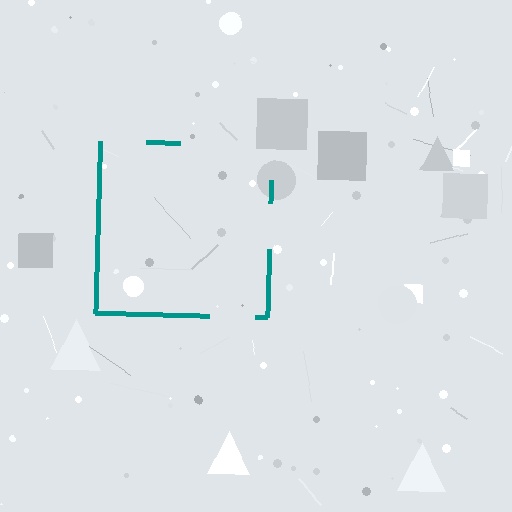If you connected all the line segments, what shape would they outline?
They would outline a square.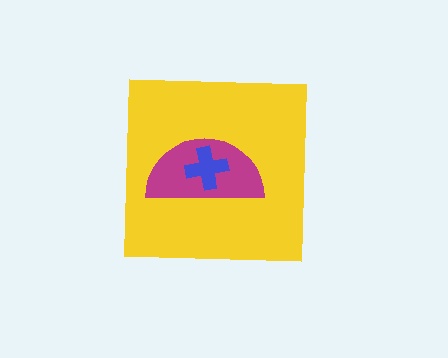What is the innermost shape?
The blue cross.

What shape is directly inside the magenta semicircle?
The blue cross.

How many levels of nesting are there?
3.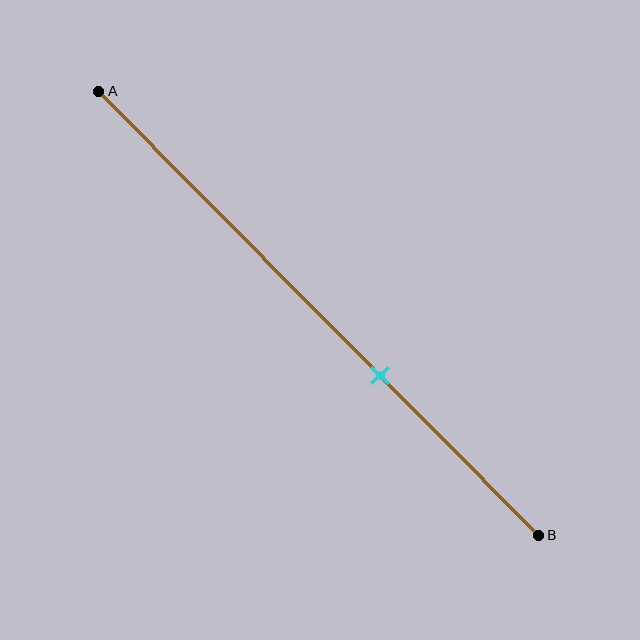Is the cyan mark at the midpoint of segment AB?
No, the mark is at about 65% from A, not at the 50% midpoint.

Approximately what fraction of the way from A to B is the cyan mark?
The cyan mark is approximately 65% of the way from A to B.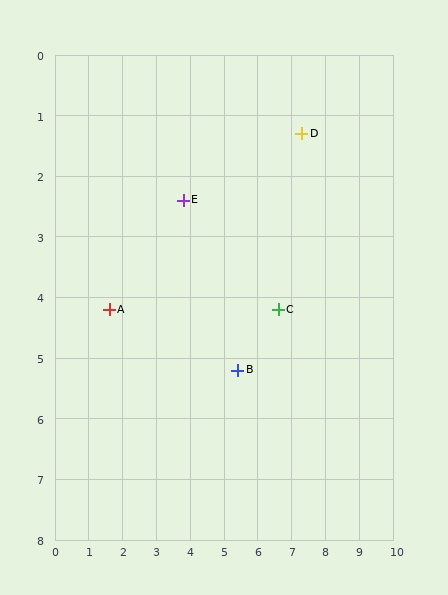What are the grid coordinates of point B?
Point B is at approximately (5.4, 5.2).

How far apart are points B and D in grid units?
Points B and D are about 4.3 grid units apart.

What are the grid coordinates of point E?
Point E is at approximately (3.8, 2.4).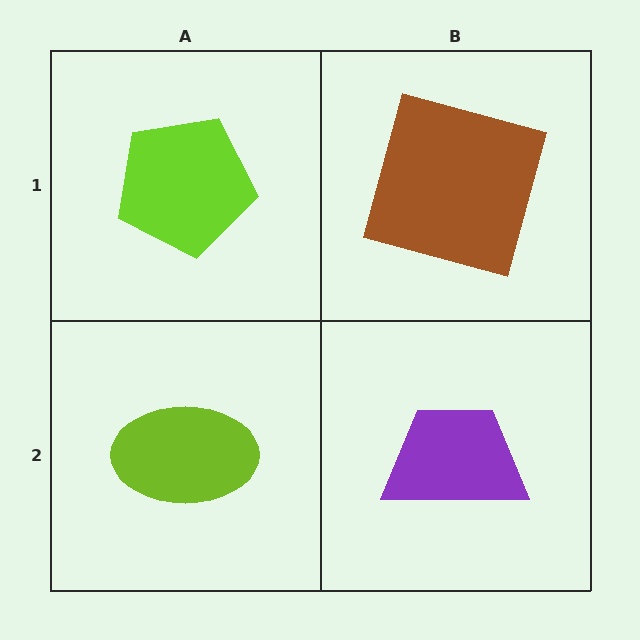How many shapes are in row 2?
2 shapes.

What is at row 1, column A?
A lime pentagon.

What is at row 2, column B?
A purple trapezoid.